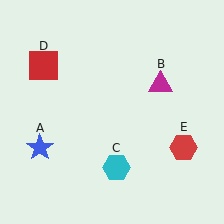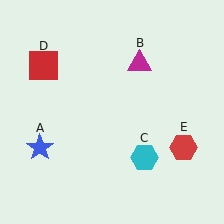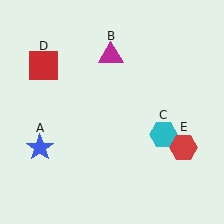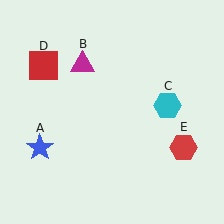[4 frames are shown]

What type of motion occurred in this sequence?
The magenta triangle (object B), cyan hexagon (object C) rotated counterclockwise around the center of the scene.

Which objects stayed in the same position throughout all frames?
Blue star (object A) and red square (object D) and red hexagon (object E) remained stationary.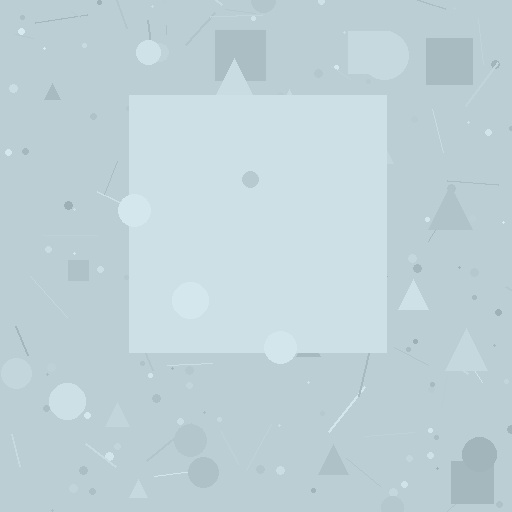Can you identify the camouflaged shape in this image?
The camouflaged shape is a square.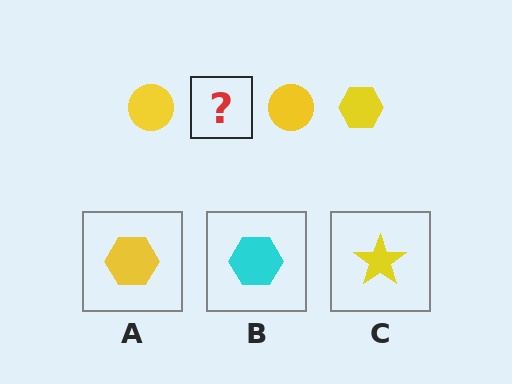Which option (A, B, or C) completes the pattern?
A.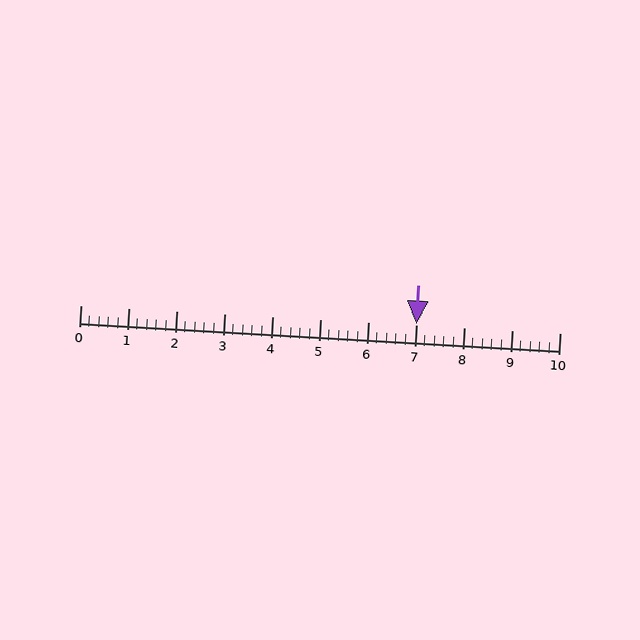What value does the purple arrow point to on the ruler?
The purple arrow points to approximately 7.0.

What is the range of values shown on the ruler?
The ruler shows values from 0 to 10.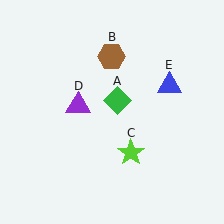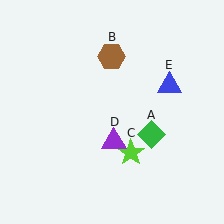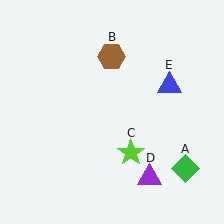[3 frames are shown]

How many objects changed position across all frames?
2 objects changed position: green diamond (object A), purple triangle (object D).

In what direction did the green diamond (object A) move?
The green diamond (object A) moved down and to the right.